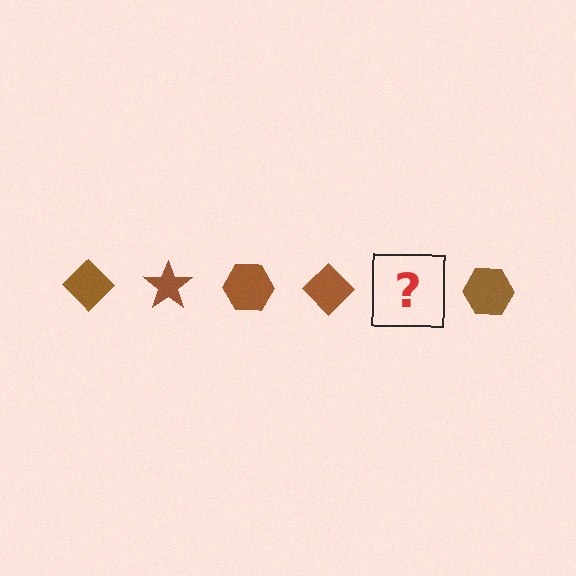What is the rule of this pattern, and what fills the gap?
The rule is that the pattern cycles through diamond, star, hexagon shapes in brown. The gap should be filled with a brown star.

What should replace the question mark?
The question mark should be replaced with a brown star.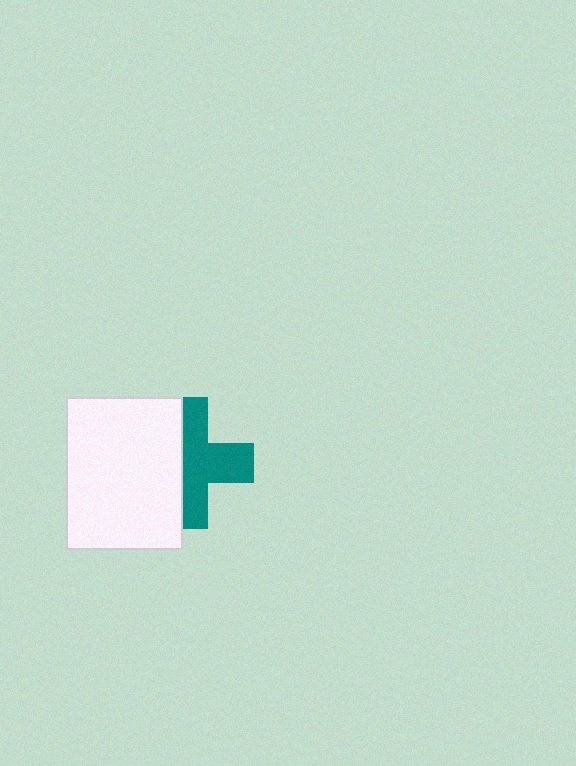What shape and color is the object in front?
The object in front is a white rectangle.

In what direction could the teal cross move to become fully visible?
The teal cross could move right. That would shift it out from behind the white rectangle entirely.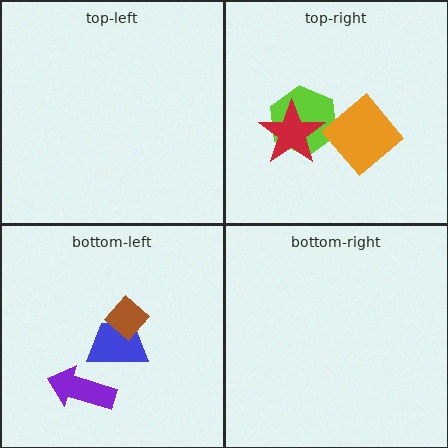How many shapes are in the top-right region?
3.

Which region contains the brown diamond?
The bottom-left region.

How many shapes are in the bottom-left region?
3.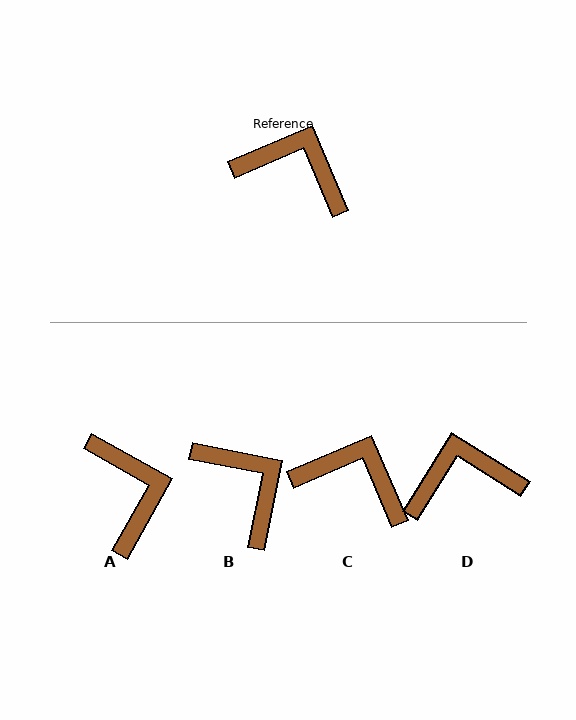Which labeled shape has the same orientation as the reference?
C.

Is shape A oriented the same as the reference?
No, it is off by about 52 degrees.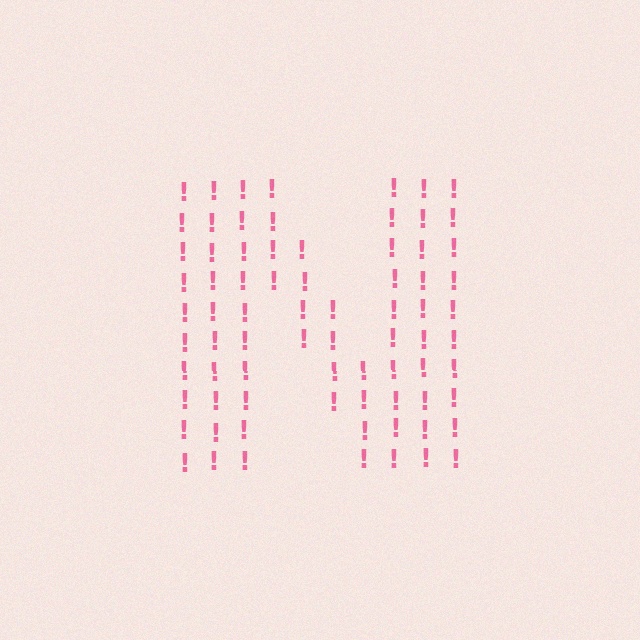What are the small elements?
The small elements are exclamation marks.